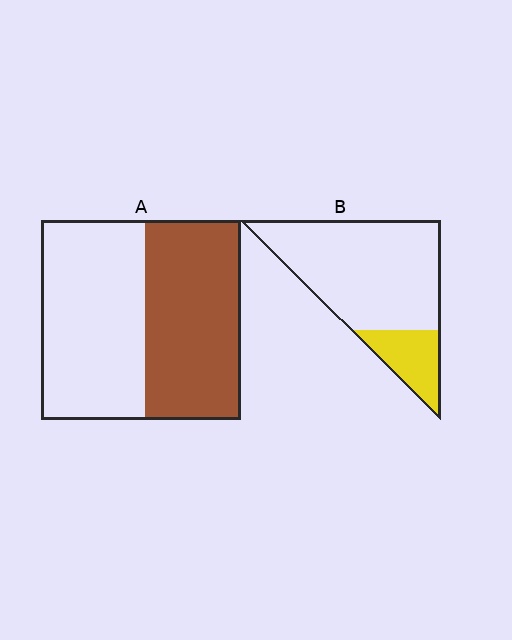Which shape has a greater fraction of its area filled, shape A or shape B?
Shape A.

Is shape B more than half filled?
No.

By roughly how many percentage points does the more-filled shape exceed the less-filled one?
By roughly 30 percentage points (A over B).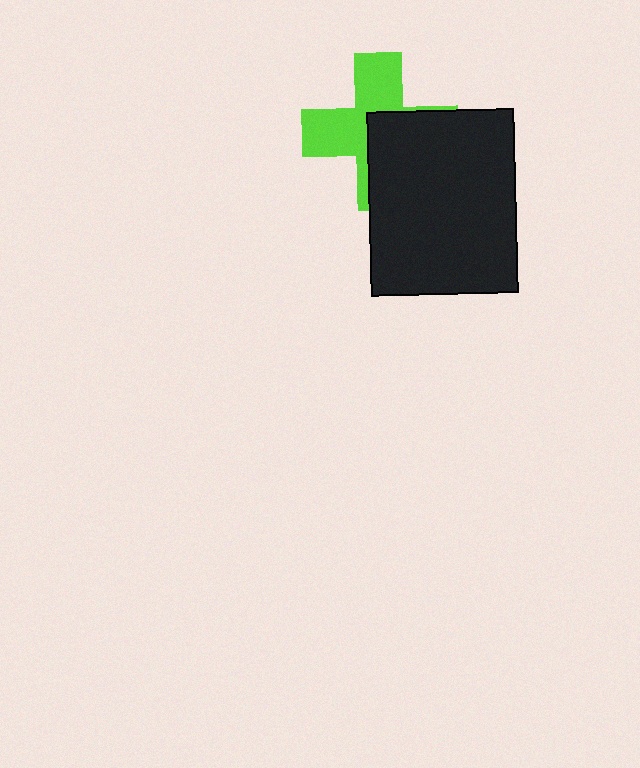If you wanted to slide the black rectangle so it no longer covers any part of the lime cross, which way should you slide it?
Slide it toward the lower-right — that is the most direct way to separate the two shapes.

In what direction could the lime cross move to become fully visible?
The lime cross could move toward the upper-left. That would shift it out from behind the black rectangle entirely.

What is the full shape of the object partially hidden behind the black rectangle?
The partially hidden object is a lime cross.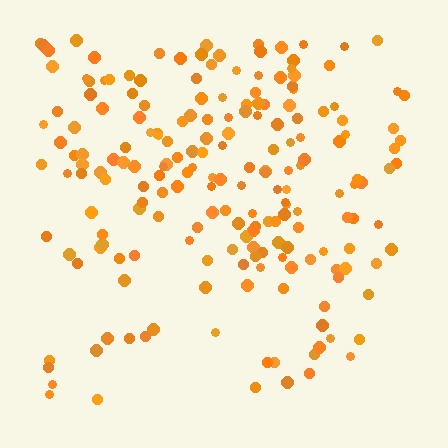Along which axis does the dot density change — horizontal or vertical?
Vertical.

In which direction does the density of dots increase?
From bottom to top, with the top side densest.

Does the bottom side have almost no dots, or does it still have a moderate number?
Still a moderate number, just noticeably fewer than the top.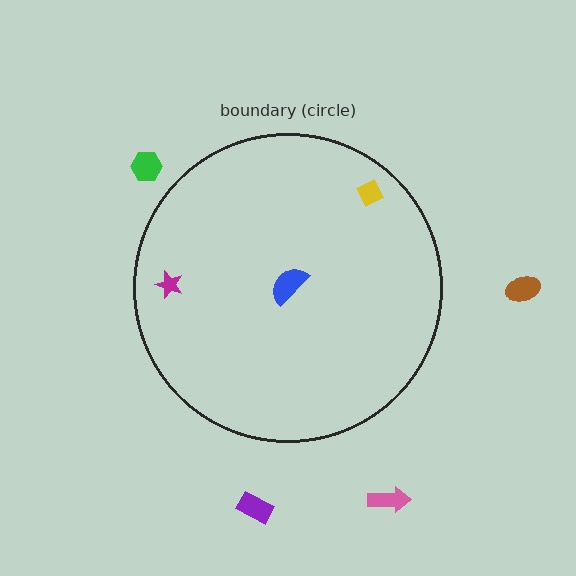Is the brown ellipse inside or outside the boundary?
Outside.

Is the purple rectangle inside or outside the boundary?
Outside.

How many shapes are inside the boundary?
3 inside, 4 outside.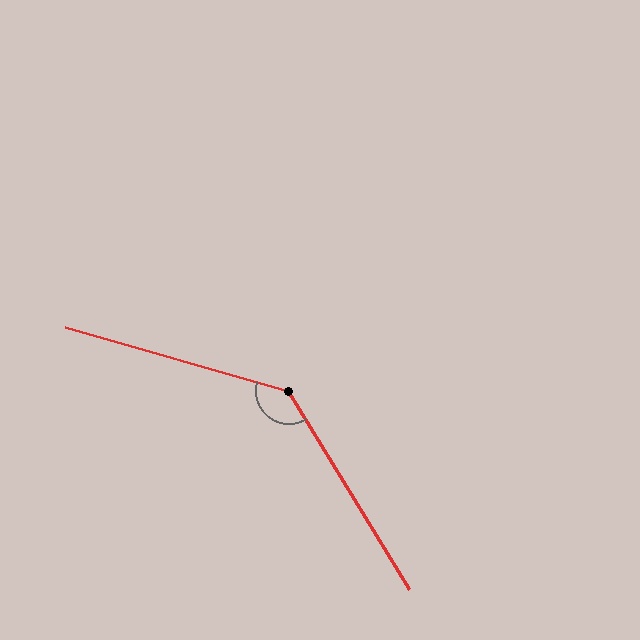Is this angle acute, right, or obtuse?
It is obtuse.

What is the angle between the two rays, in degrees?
Approximately 137 degrees.